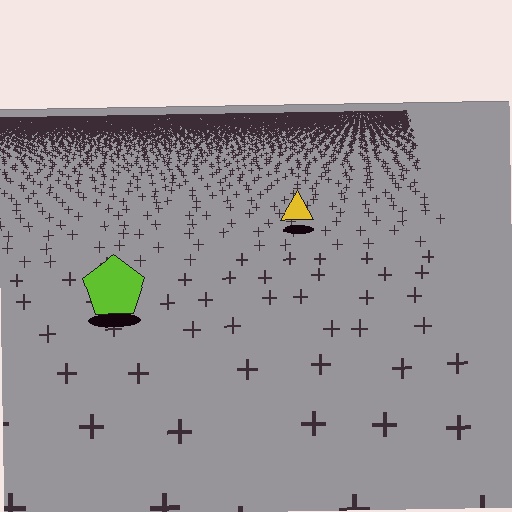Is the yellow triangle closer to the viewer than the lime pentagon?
No. The lime pentagon is closer — you can tell from the texture gradient: the ground texture is coarser near it.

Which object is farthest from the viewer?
The yellow triangle is farthest from the viewer. It appears smaller and the ground texture around it is denser.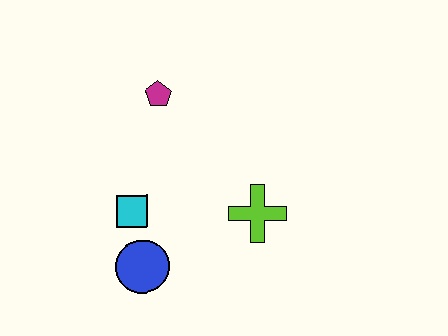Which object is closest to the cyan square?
The blue circle is closest to the cyan square.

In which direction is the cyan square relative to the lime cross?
The cyan square is to the left of the lime cross.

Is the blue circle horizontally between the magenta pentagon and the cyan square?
Yes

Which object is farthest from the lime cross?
The magenta pentagon is farthest from the lime cross.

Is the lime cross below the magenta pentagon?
Yes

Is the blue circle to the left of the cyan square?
No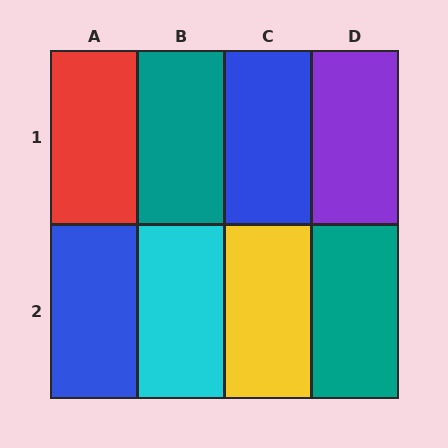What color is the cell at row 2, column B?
Cyan.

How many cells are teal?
2 cells are teal.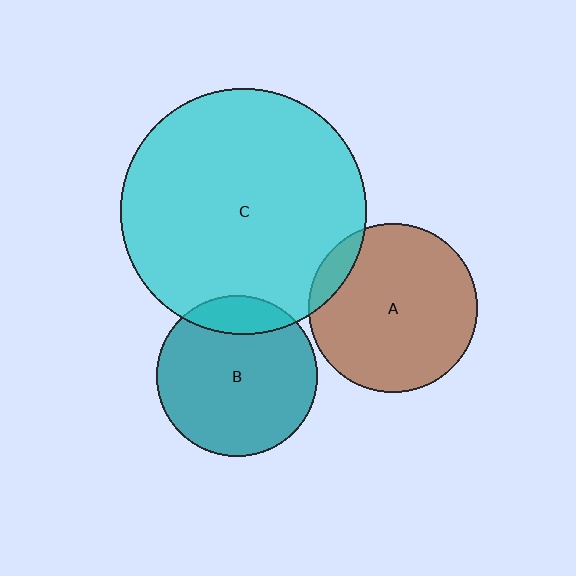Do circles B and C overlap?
Yes.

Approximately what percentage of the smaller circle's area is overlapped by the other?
Approximately 15%.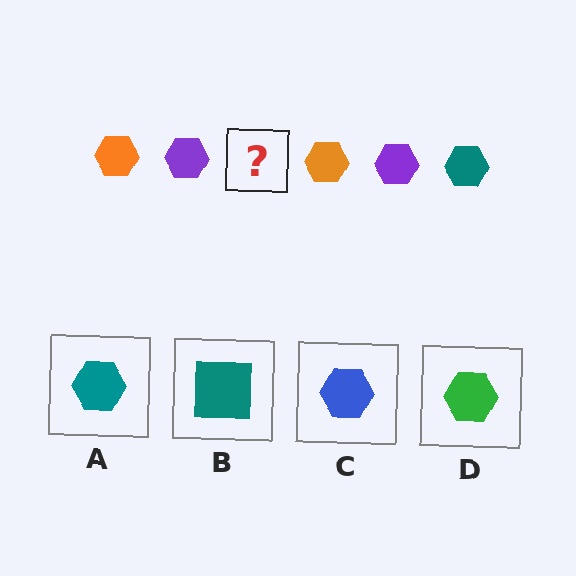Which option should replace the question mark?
Option A.